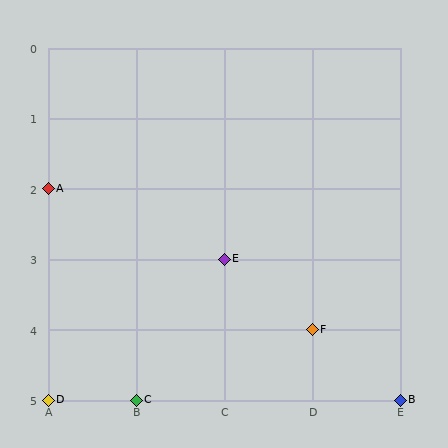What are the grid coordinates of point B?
Point B is at grid coordinates (E, 5).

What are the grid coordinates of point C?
Point C is at grid coordinates (B, 5).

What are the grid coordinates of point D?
Point D is at grid coordinates (A, 5).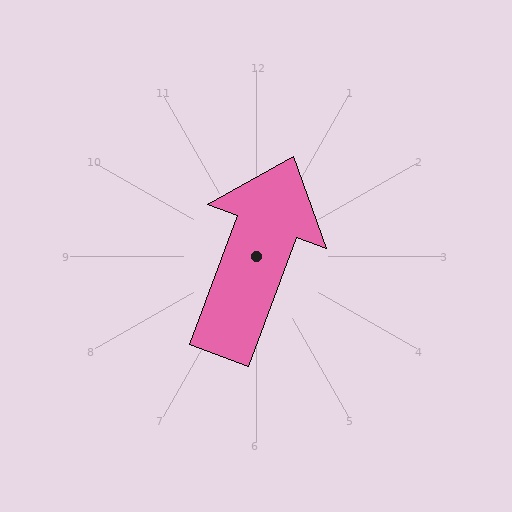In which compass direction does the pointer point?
North.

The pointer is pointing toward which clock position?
Roughly 1 o'clock.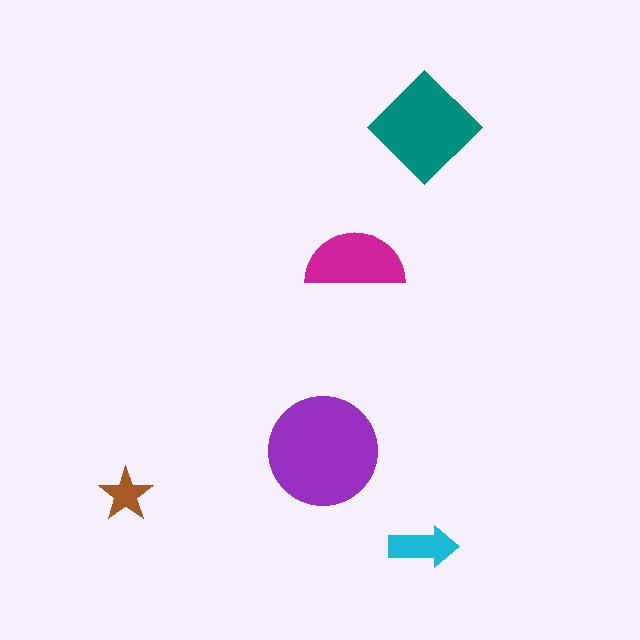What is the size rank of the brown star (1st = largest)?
5th.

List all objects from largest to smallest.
The purple circle, the teal diamond, the magenta semicircle, the cyan arrow, the brown star.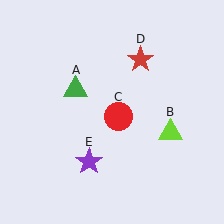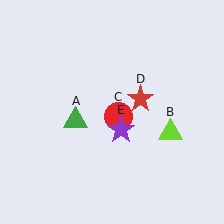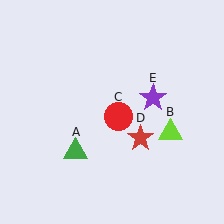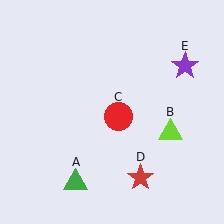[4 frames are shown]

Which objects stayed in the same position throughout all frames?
Lime triangle (object B) and red circle (object C) remained stationary.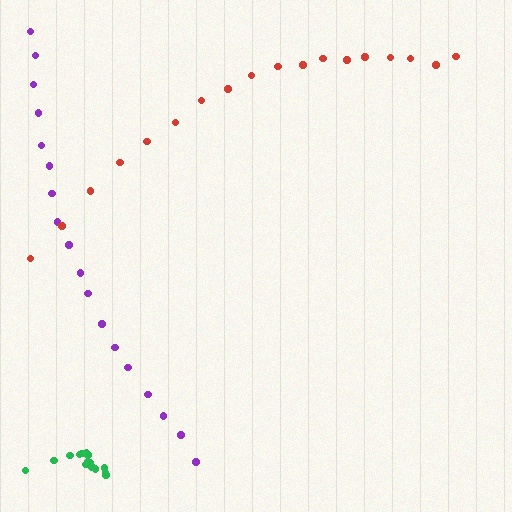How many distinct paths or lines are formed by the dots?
There are 3 distinct paths.